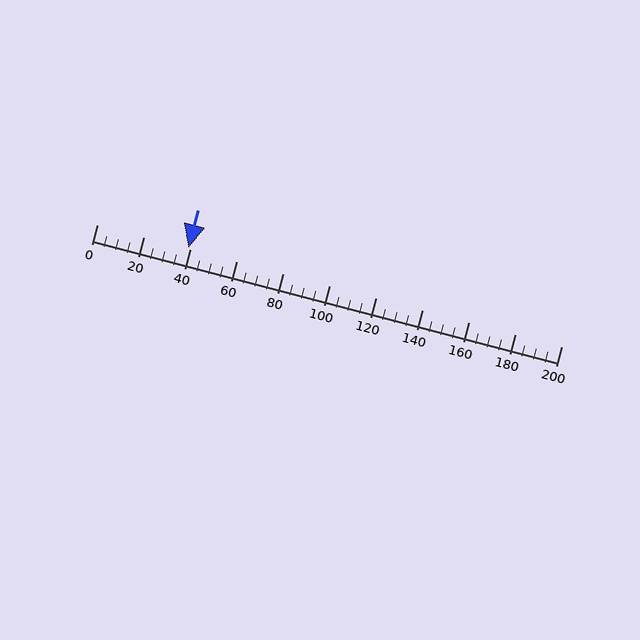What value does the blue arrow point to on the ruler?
The blue arrow points to approximately 40.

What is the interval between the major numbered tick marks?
The major tick marks are spaced 20 units apart.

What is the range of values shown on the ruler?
The ruler shows values from 0 to 200.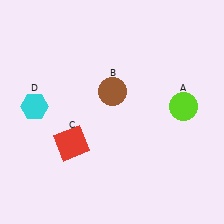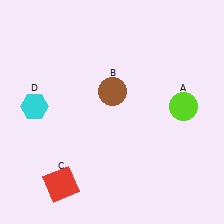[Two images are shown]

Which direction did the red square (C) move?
The red square (C) moved down.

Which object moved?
The red square (C) moved down.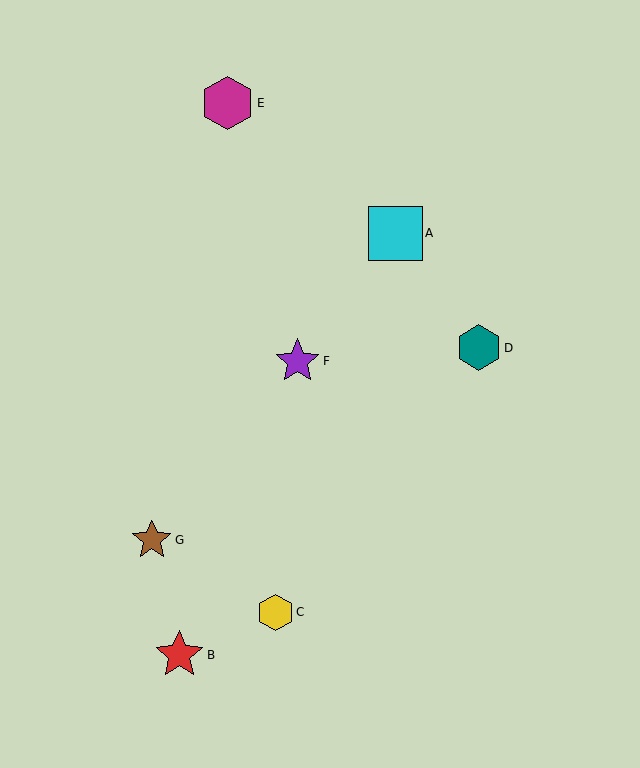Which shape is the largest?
The cyan square (labeled A) is the largest.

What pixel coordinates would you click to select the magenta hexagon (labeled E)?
Click at (227, 103) to select the magenta hexagon E.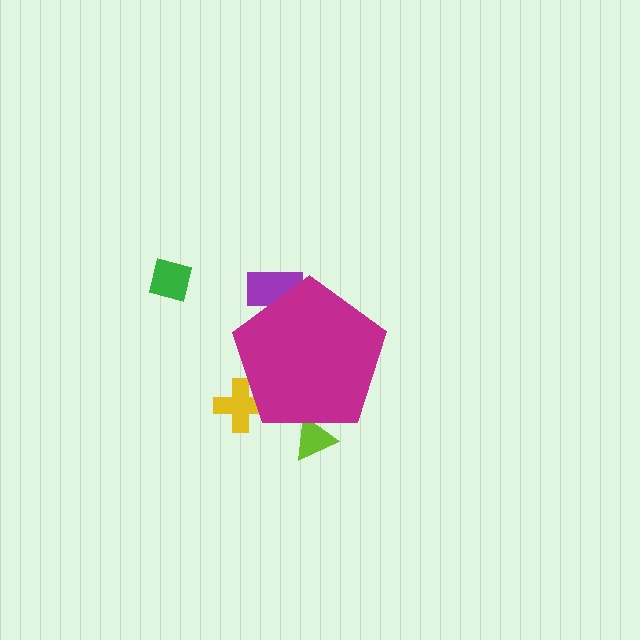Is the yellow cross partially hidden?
Yes, the yellow cross is partially hidden behind the magenta pentagon.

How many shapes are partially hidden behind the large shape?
3 shapes are partially hidden.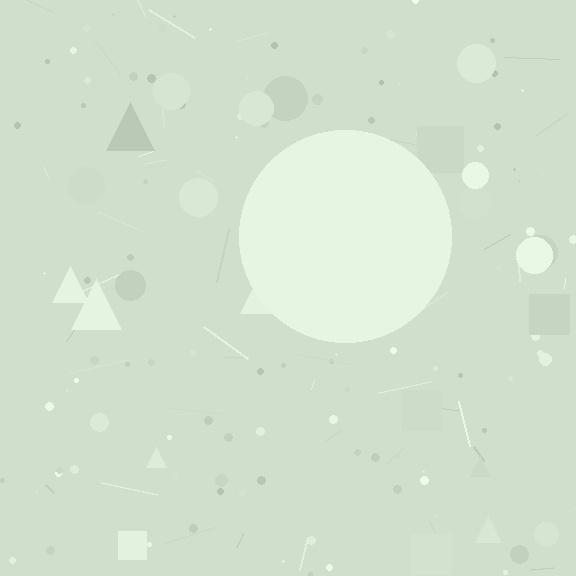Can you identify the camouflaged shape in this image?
The camouflaged shape is a circle.